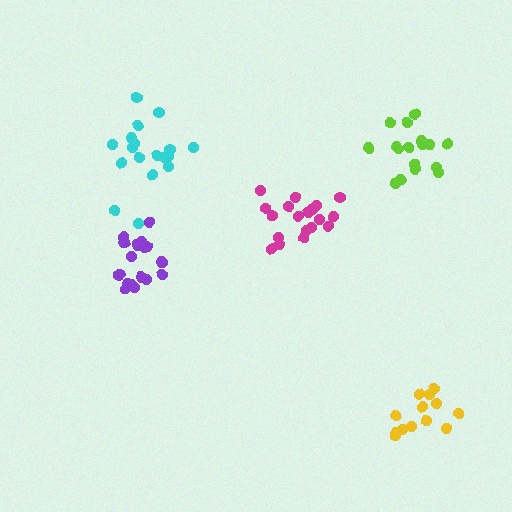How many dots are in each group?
Group 1: 18 dots, Group 2: 19 dots, Group 3: 13 dots, Group 4: 17 dots, Group 5: 19 dots (86 total).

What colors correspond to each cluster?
The clusters are colored: cyan, magenta, yellow, lime, purple.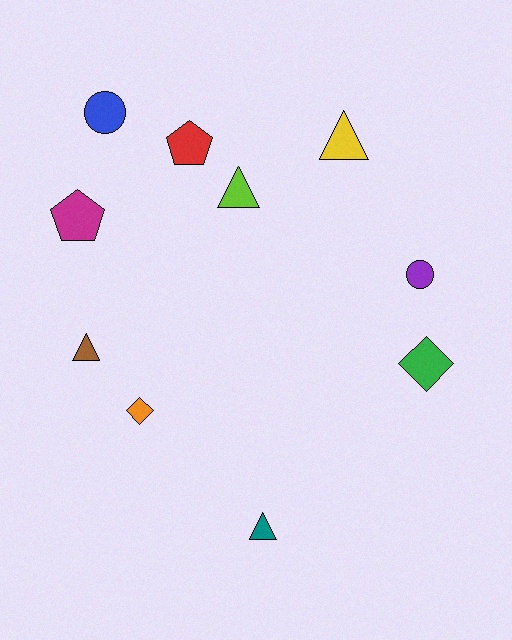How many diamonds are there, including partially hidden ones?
There are 2 diamonds.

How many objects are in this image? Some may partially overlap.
There are 10 objects.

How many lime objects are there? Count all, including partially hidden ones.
There is 1 lime object.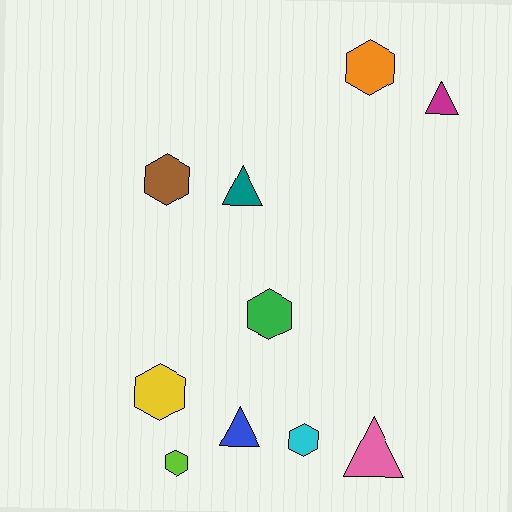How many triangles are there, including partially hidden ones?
There are 4 triangles.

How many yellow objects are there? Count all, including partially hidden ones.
There is 1 yellow object.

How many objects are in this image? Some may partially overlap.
There are 10 objects.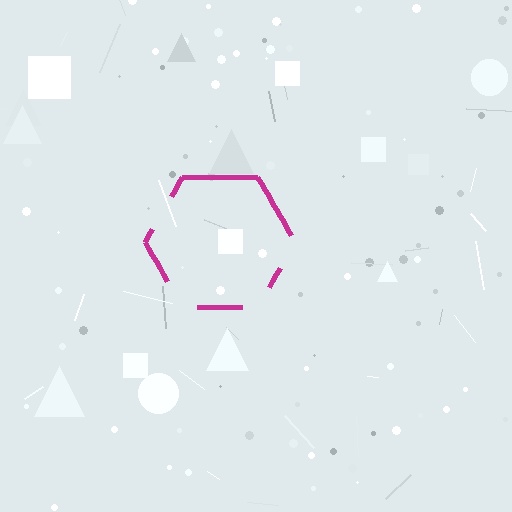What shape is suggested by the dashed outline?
The dashed outline suggests a hexagon.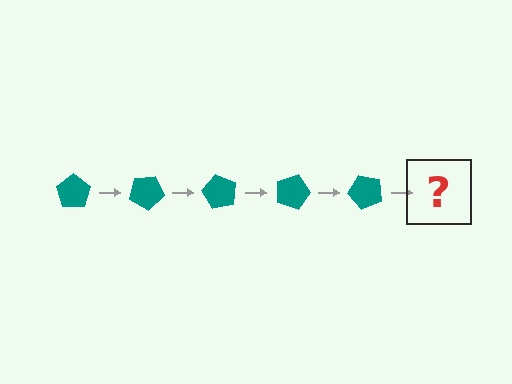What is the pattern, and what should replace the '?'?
The pattern is that the pentagon rotates 30 degrees each step. The '?' should be a teal pentagon rotated 150 degrees.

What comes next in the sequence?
The next element should be a teal pentagon rotated 150 degrees.